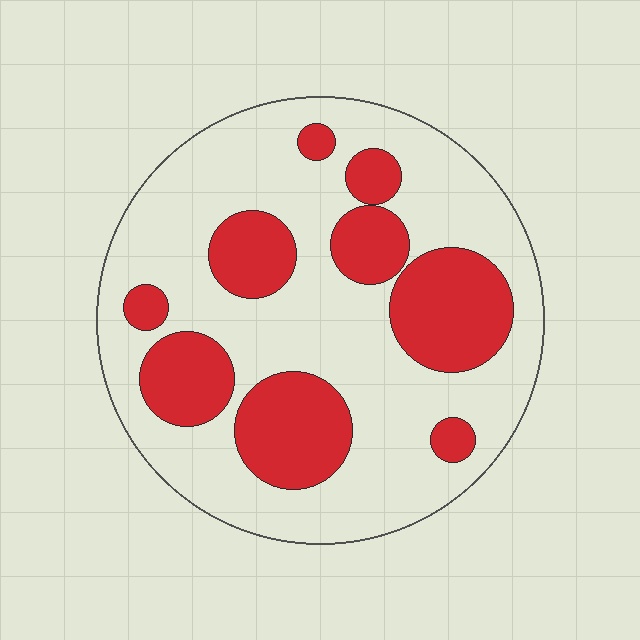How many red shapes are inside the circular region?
9.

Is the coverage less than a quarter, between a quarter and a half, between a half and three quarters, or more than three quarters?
Between a quarter and a half.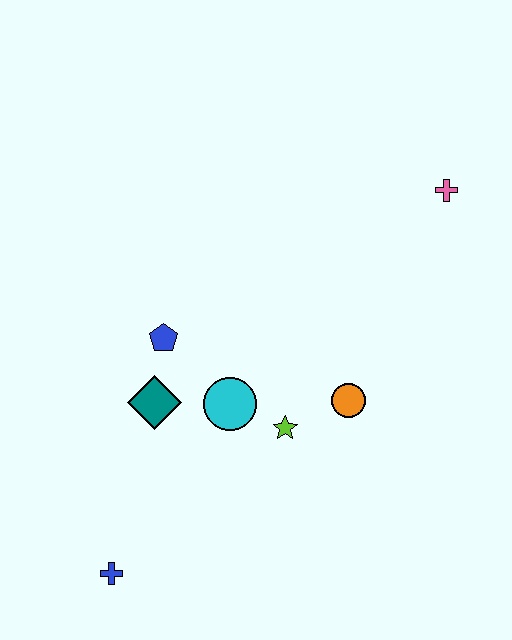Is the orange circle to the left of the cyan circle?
No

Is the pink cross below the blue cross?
No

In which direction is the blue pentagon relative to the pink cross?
The blue pentagon is to the left of the pink cross.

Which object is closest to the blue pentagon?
The teal diamond is closest to the blue pentagon.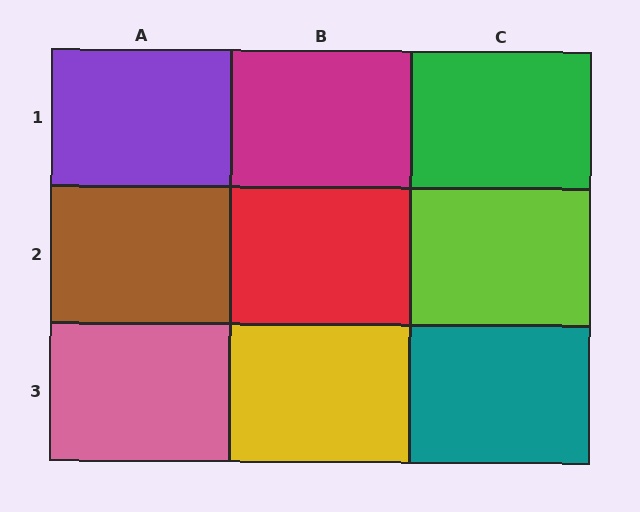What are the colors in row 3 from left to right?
Pink, yellow, teal.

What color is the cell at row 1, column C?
Green.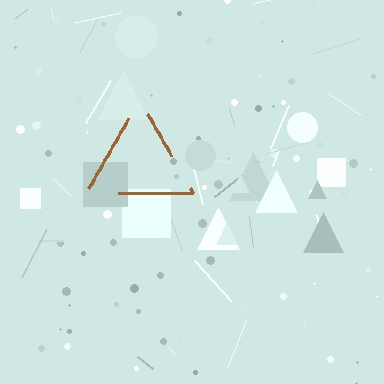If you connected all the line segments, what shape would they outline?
They would outline a triangle.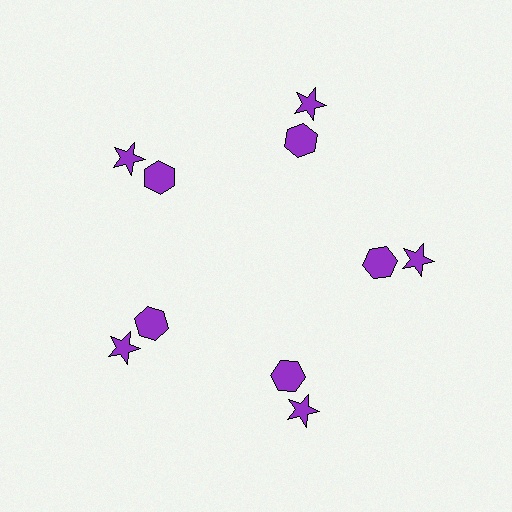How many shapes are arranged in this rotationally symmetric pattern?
There are 10 shapes, arranged in 5 groups of 2.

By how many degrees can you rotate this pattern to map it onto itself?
The pattern maps onto itself every 72 degrees of rotation.